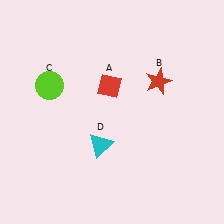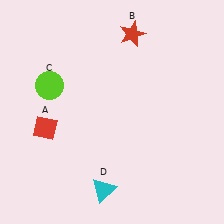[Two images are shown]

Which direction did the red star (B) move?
The red star (B) moved up.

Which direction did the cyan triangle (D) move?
The cyan triangle (D) moved down.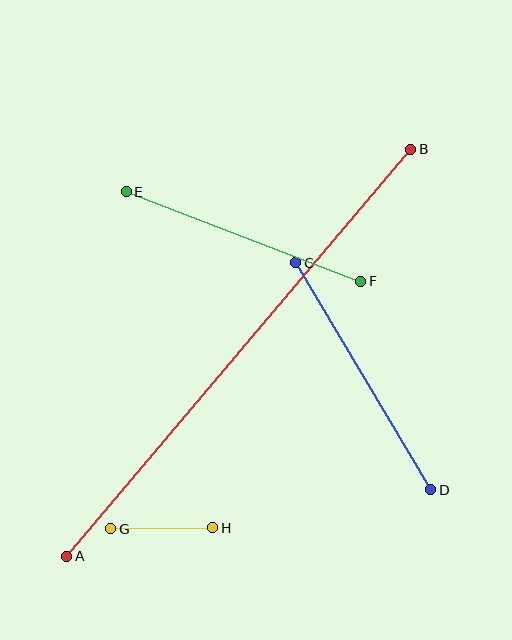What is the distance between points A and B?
The distance is approximately 533 pixels.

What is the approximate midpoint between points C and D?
The midpoint is at approximately (363, 376) pixels.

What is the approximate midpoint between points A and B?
The midpoint is at approximately (239, 353) pixels.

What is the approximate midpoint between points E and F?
The midpoint is at approximately (243, 236) pixels.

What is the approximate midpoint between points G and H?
The midpoint is at approximately (162, 528) pixels.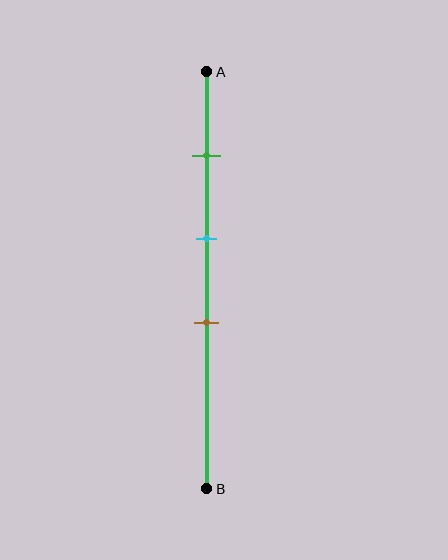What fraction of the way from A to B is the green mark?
The green mark is approximately 20% (0.2) of the way from A to B.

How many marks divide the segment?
There are 3 marks dividing the segment.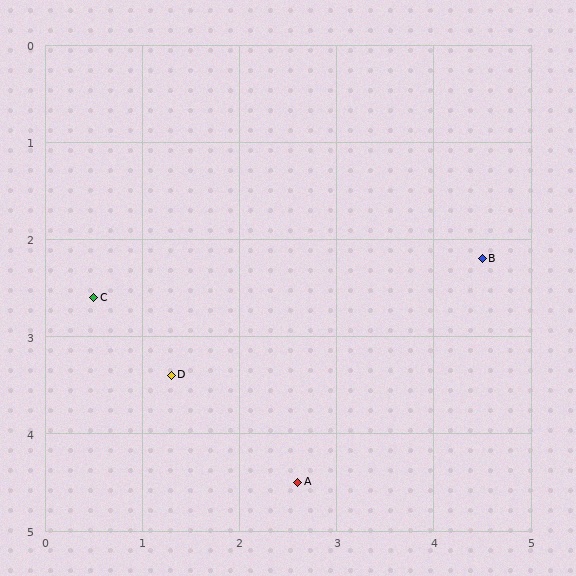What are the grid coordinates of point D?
Point D is at approximately (1.3, 3.4).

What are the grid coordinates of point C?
Point C is at approximately (0.5, 2.6).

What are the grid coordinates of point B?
Point B is at approximately (4.5, 2.2).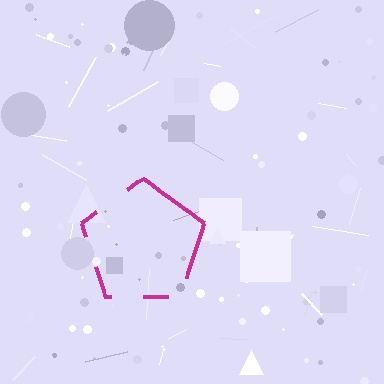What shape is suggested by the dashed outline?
The dashed outline suggests a pentagon.